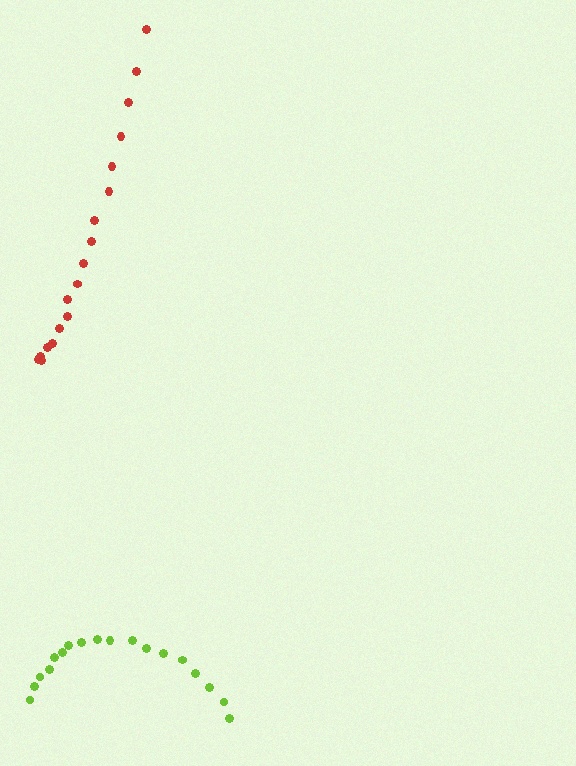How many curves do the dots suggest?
There are 2 distinct paths.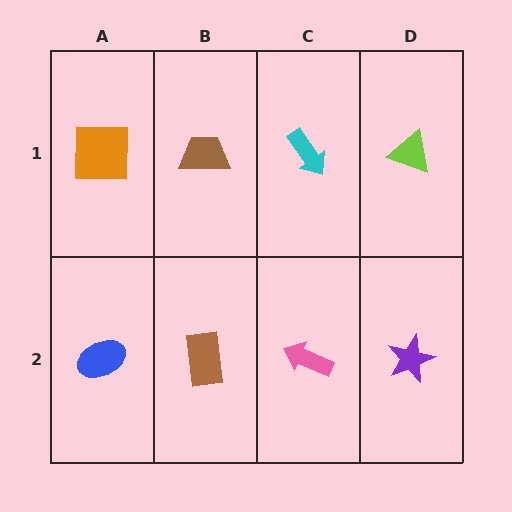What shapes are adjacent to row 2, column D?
A lime triangle (row 1, column D), a pink arrow (row 2, column C).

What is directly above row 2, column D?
A lime triangle.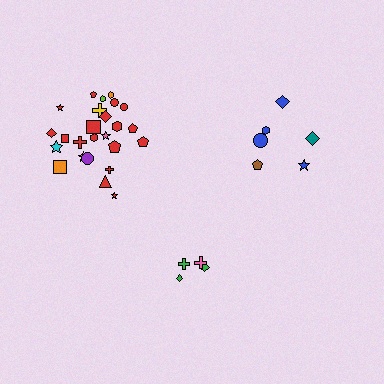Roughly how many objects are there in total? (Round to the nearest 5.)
Roughly 35 objects in total.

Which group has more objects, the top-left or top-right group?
The top-left group.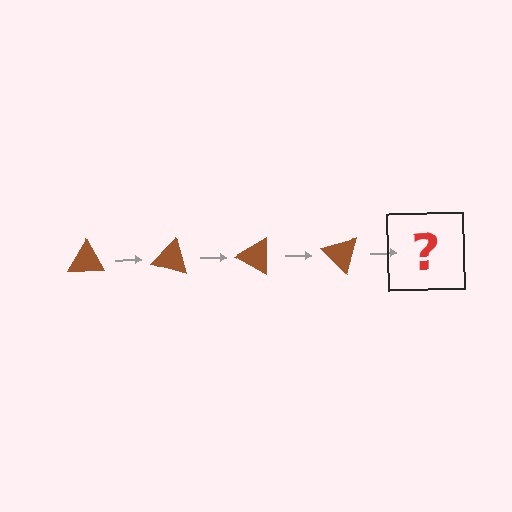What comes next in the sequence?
The next element should be a brown triangle rotated 60 degrees.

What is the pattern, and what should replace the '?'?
The pattern is that the triangle rotates 15 degrees each step. The '?' should be a brown triangle rotated 60 degrees.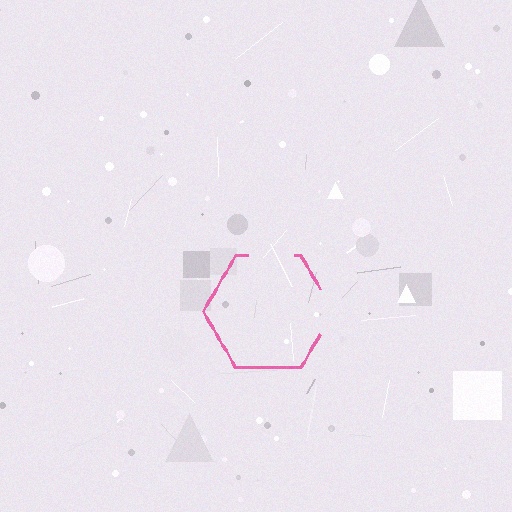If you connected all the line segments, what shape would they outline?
They would outline a hexagon.